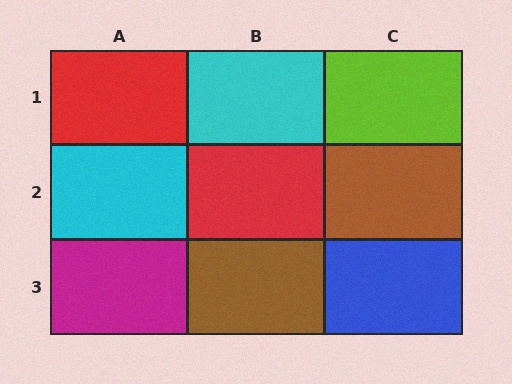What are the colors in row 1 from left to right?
Red, cyan, lime.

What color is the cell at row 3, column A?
Magenta.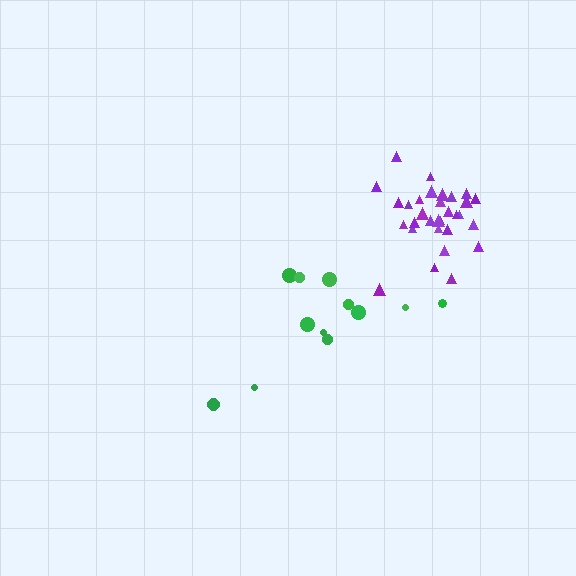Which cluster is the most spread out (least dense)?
Green.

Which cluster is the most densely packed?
Purple.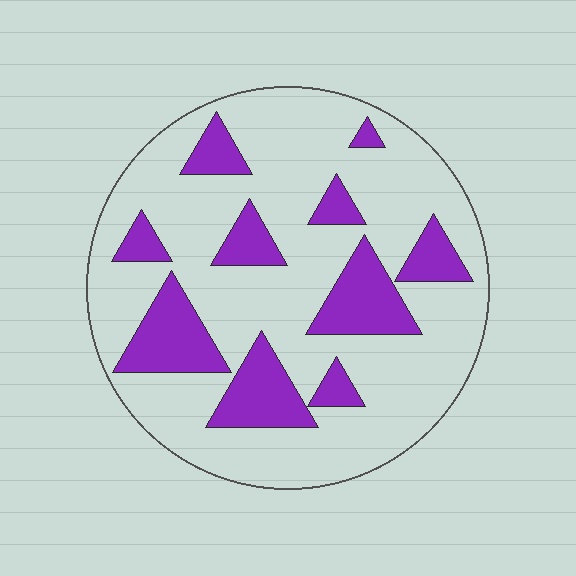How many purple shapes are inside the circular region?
10.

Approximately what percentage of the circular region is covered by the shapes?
Approximately 25%.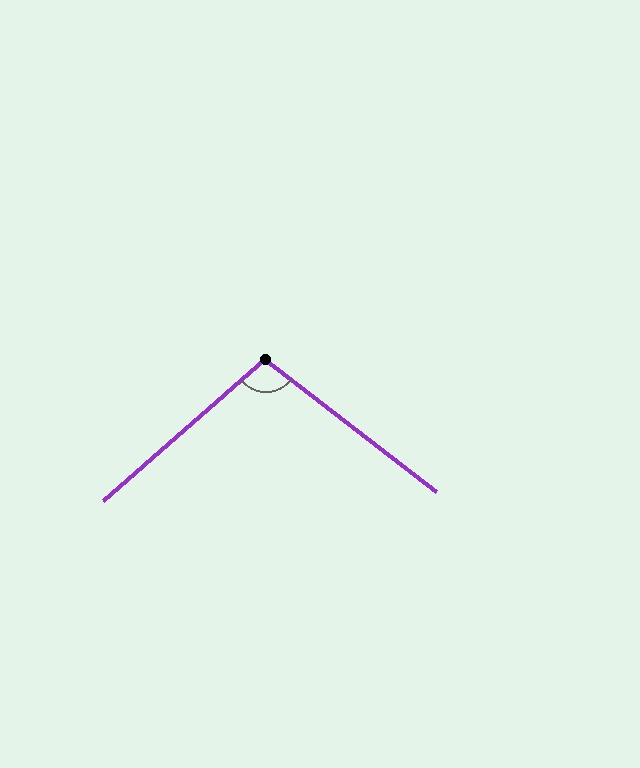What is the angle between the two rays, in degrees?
Approximately 101 degrees.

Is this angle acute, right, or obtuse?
It is obtuse.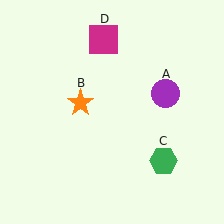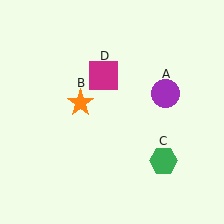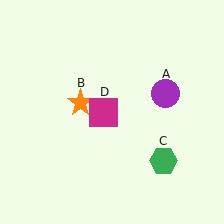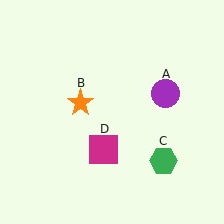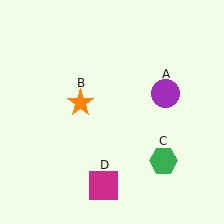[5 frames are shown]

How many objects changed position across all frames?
1 object changed position: magenta square (object D).